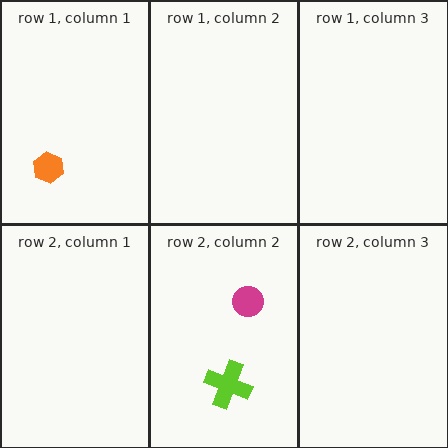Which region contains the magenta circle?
The row 2, column 2 region.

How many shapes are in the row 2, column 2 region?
2.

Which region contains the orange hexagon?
The row 1, column 1 region.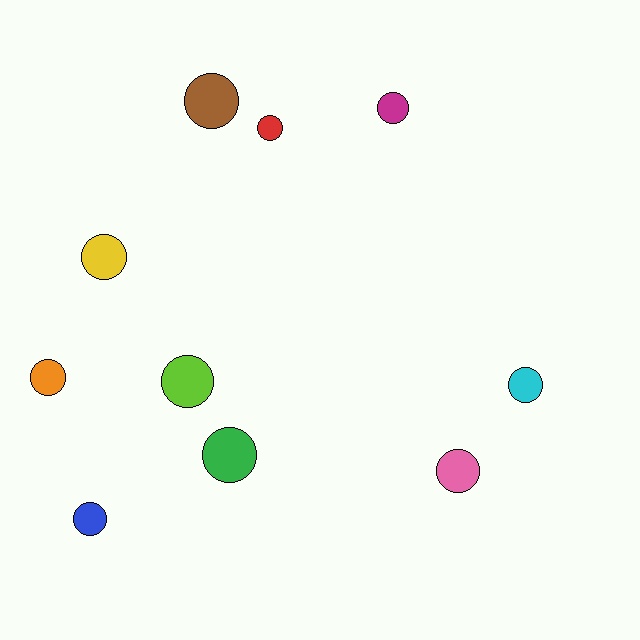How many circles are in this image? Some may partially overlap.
There are 10 circles.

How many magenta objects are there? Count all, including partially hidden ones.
There is 1 magenta object.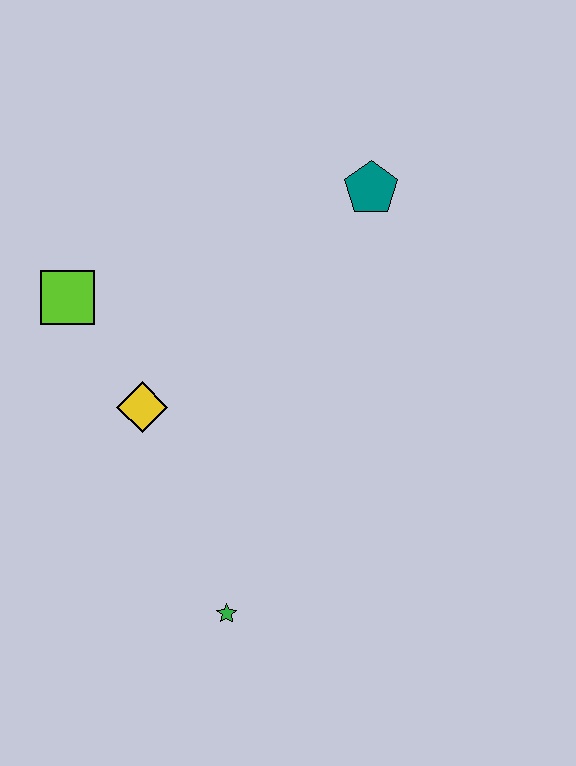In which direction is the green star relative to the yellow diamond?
The green star is below the yellow diamond.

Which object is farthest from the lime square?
The green star is farthest from the lime square.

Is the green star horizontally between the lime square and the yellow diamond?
No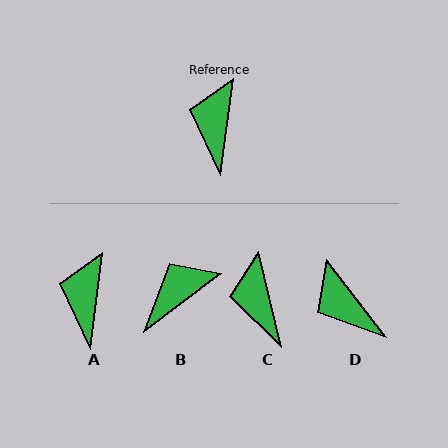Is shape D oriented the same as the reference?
No, it is off by about 45 degrees.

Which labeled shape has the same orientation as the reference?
A.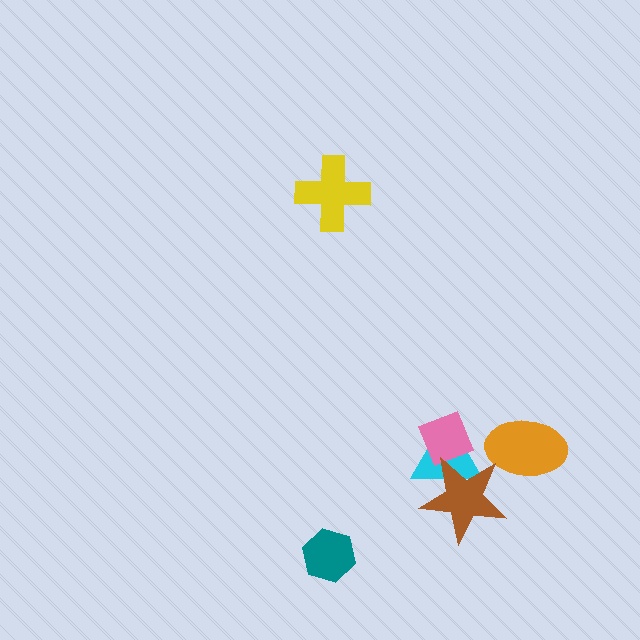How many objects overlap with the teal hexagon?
0 objects overlap with the teal hexagon.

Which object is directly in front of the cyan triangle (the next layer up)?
The pink diamond is directly in front of the cyan triangle.